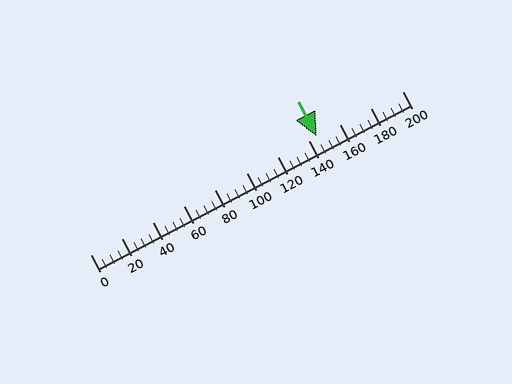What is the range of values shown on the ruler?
The ruler shows values from 0 to 200.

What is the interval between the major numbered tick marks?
The major tick marks are spaced 20 units apart.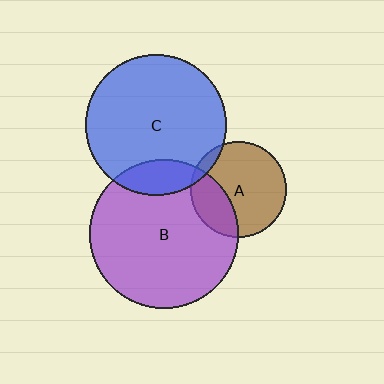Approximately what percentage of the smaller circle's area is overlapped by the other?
Approximately 5%.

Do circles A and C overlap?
Yes.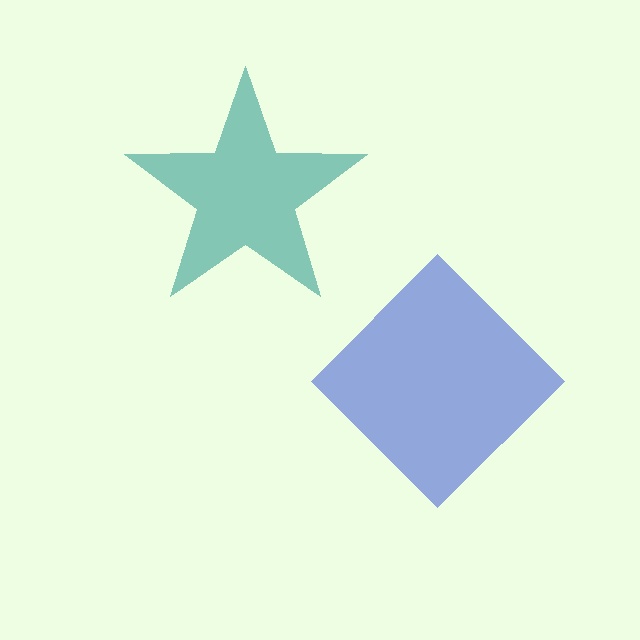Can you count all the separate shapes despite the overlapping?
Yes, there are 2 separate shapes.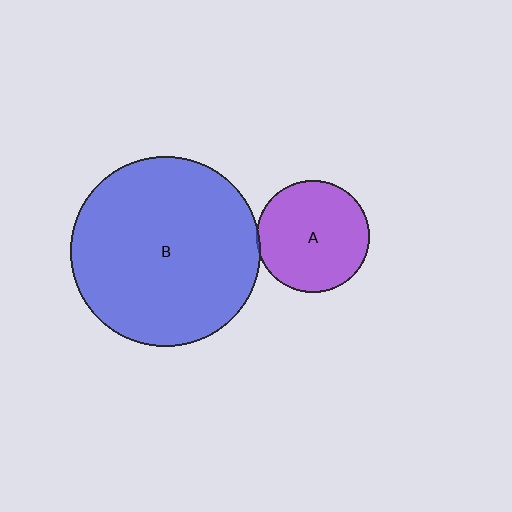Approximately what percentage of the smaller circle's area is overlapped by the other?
Approximately 5%.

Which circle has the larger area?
Circle B (blue).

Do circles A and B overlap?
Yes.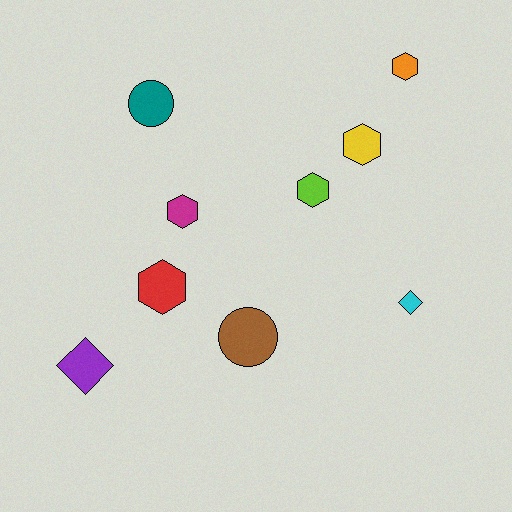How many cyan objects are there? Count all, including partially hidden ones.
There is 1 cyan object.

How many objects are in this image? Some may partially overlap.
There are 9 objects.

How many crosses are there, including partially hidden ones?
There are no crosses.